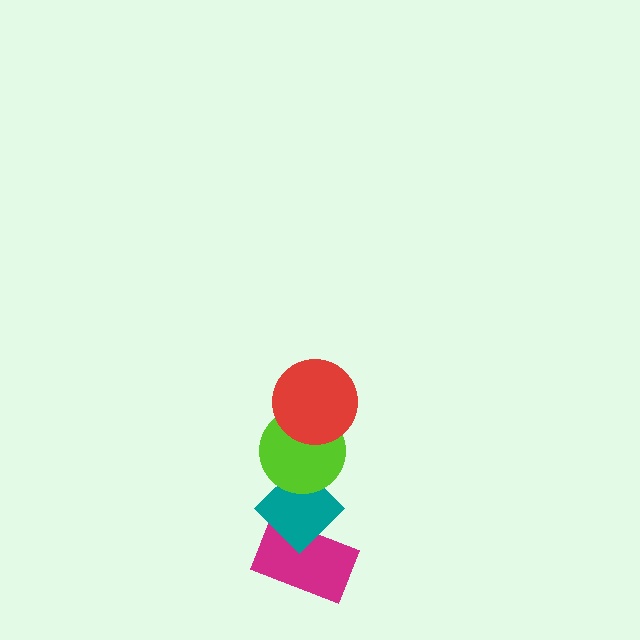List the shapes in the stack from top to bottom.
From top to bottom: the red circle, the lime circle, the teal diamond, the magenta rectangle.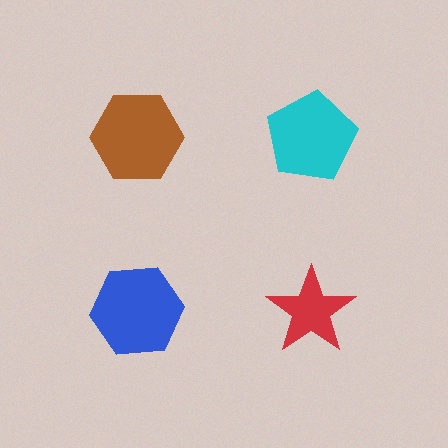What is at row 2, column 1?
A blue hexagon.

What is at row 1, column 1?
A brown hexagon.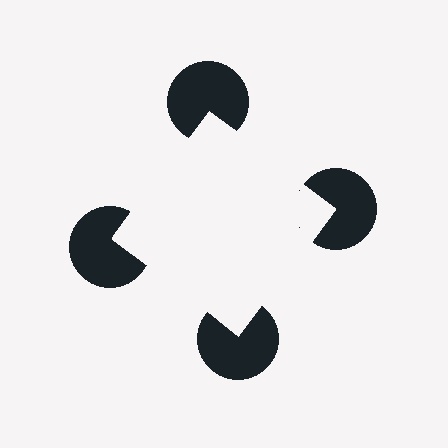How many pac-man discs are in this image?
There are 4 — one at each vertex of the illusory square.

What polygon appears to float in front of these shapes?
An illusory square — its edges are inferred from the aligned wedge cuts in the pac-man discs, not physically drawn.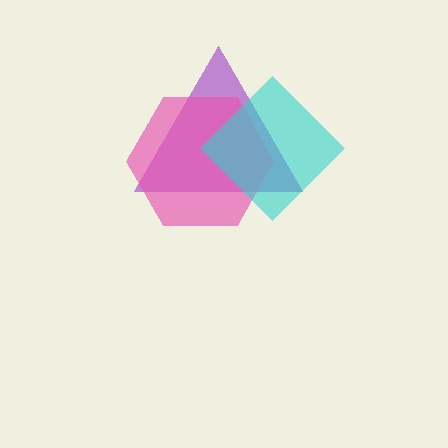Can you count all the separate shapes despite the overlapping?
Yes, there are 3 separate shapes.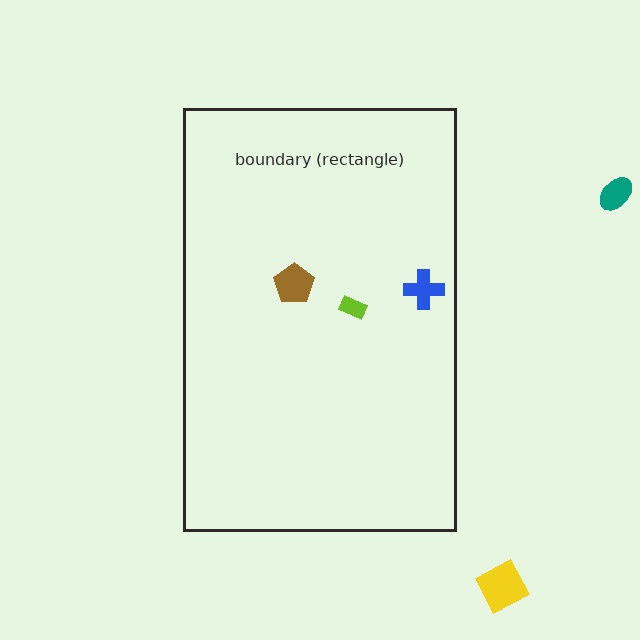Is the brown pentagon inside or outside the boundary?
Inside.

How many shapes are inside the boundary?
3 inside, 2 outside.